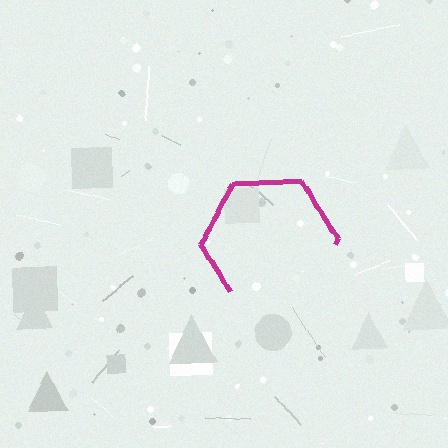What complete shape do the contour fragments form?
The contour fragments form a hexagon.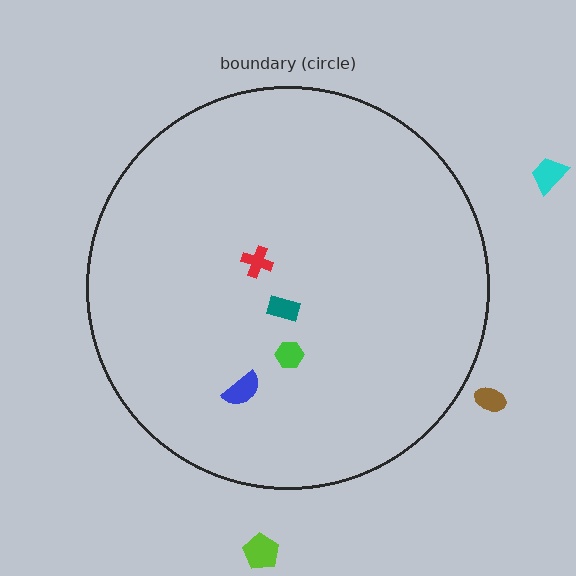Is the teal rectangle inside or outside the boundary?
Inside.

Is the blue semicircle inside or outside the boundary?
Inside.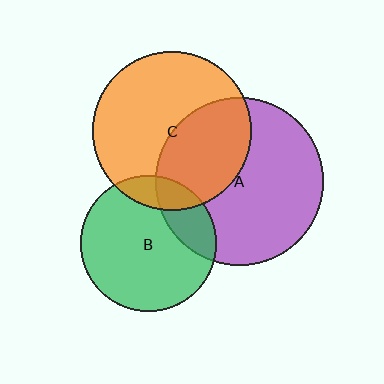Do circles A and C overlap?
Yes.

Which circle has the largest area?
Circle A (purple).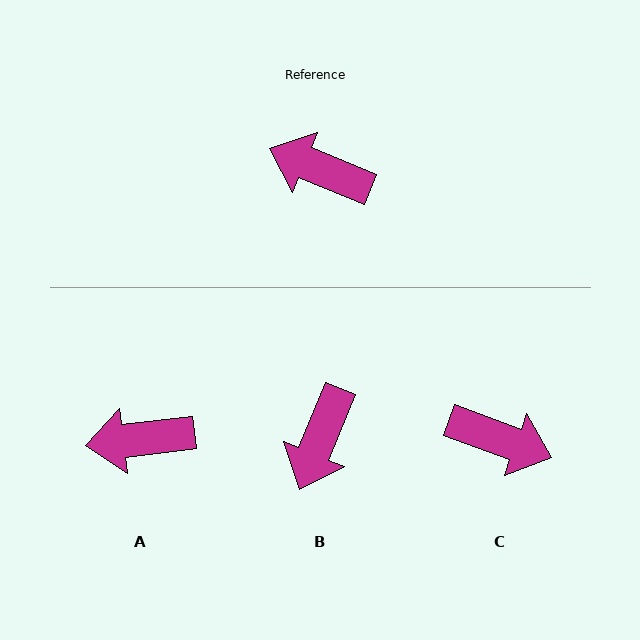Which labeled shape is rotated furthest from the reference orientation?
C, about 178 degrees away.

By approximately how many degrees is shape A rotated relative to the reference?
Approximately 29 degrees counter-clockwise.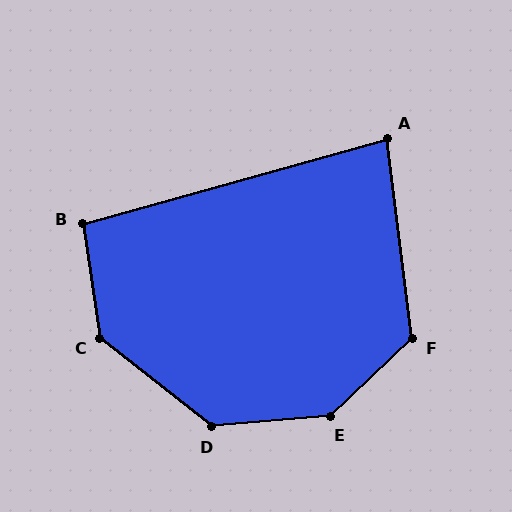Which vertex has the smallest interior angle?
A, at approximately 81 degrees.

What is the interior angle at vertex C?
Approximately 137 degrees (obtuse).